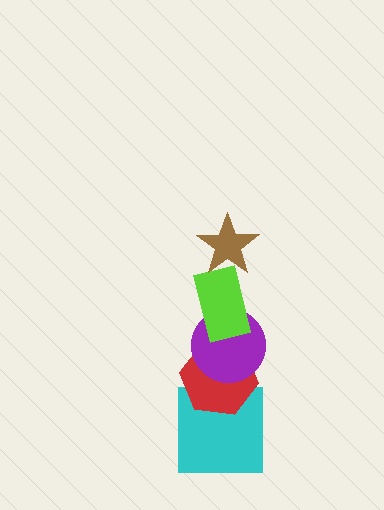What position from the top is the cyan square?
The cyan square is 5th from the top.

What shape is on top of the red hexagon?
The purple circle is on top of the red hexagon.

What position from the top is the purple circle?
The purple circle is 3rd from the top.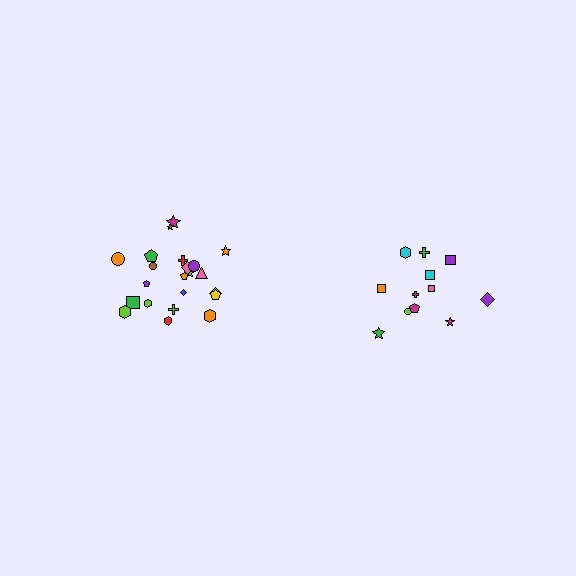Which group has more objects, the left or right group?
The left group.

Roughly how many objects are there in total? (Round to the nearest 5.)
Roughly 35 objects in total.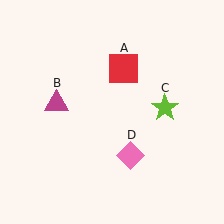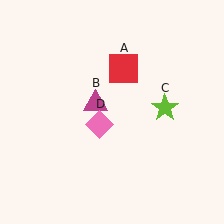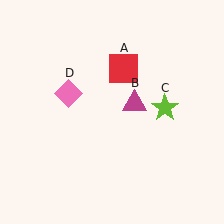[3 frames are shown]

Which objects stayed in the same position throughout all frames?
Red square (object A) and lime star (object C) remained stationary.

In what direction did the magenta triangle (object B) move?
The magenta triangle (object B) moved right.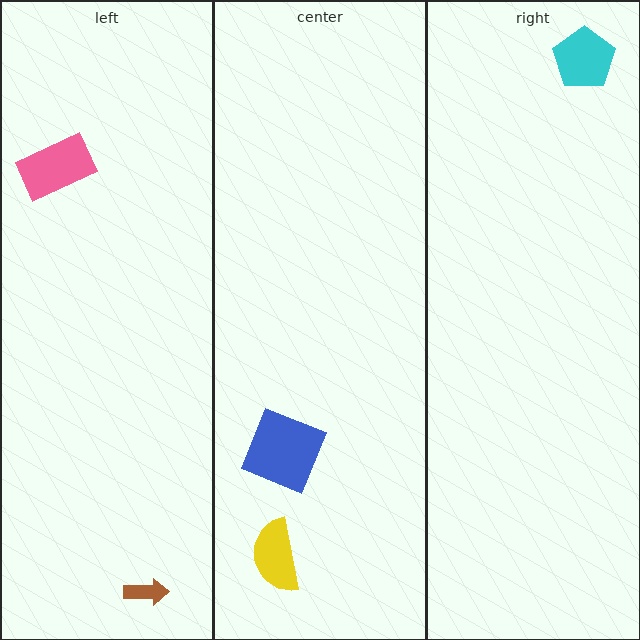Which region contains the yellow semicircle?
The center region.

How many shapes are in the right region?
1.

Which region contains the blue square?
The center region.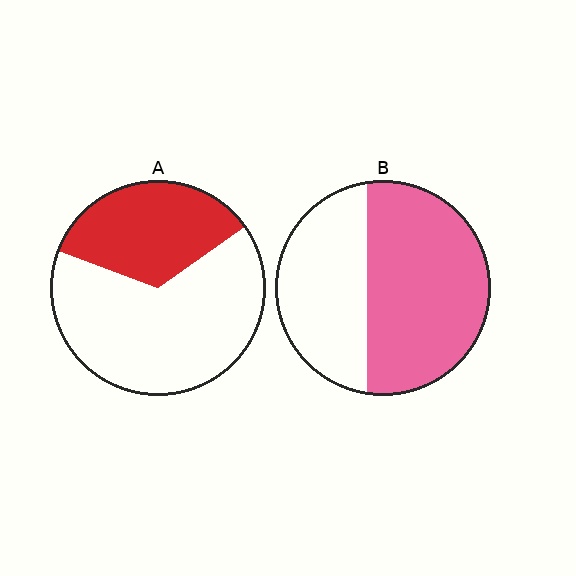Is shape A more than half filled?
No.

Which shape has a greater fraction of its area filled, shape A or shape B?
Shape B.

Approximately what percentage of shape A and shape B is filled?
A is approximately 35% and B is approximately 60%.